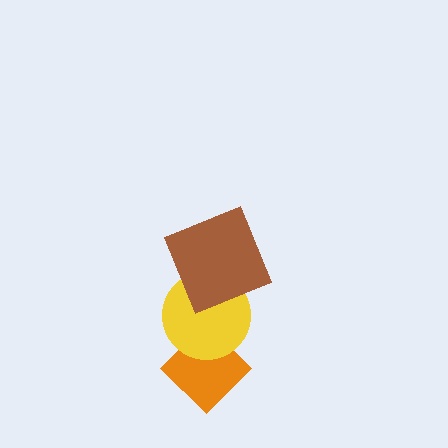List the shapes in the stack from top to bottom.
From top to bottom: the brown square, the yellow circle, the orange diamond.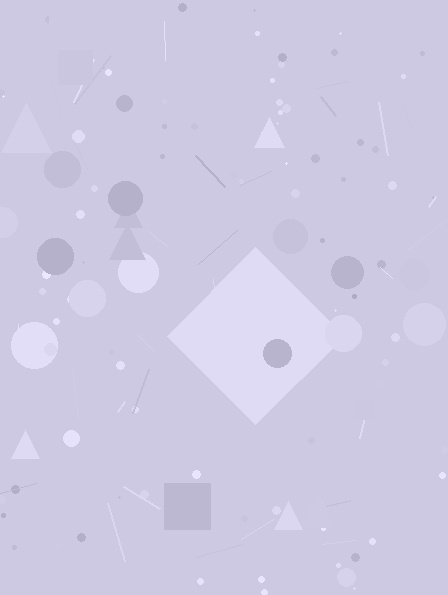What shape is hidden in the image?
A diamond is hidden in the image.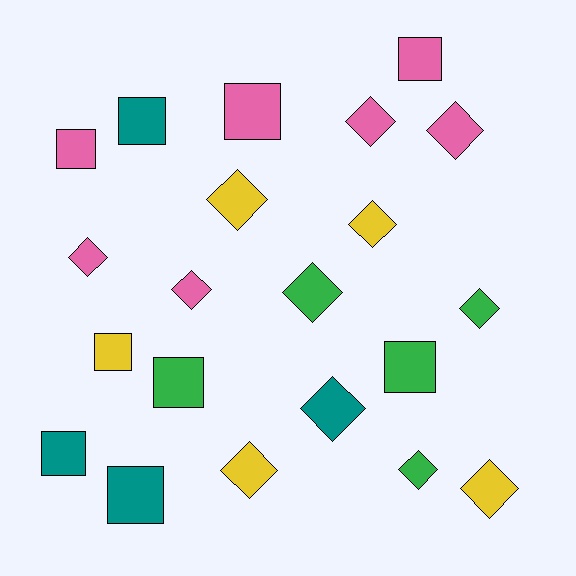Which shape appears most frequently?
Diamond, with 12 objects.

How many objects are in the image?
There are 21 objects.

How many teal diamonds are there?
There is 1 teal diamond.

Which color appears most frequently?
Pink, with 7 objects.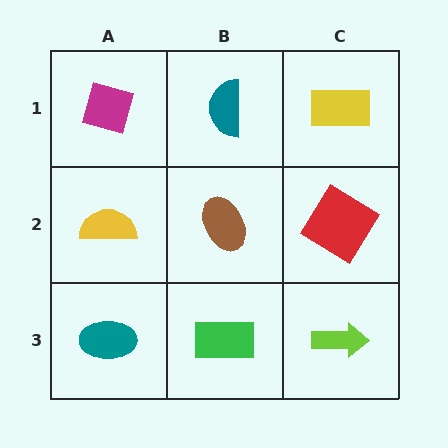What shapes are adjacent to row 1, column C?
A red diamond (row 2, column C), a teal semicircle (row 1, column B).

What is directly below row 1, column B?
A brown ellipse.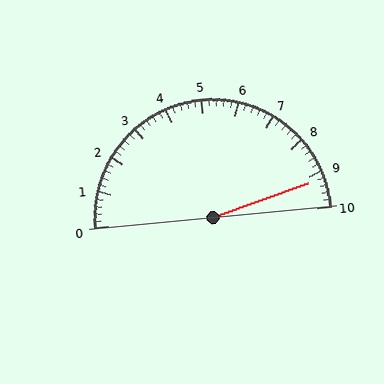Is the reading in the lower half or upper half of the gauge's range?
The reading is in the upper half of the range (0 to 10).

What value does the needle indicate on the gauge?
The needle indicates approximately 9.2.